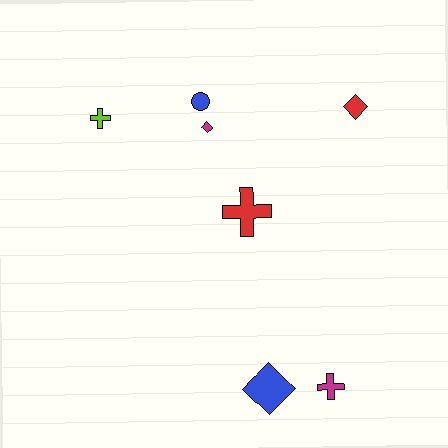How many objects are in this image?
There are 7 objects.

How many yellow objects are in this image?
There are no yellow objects.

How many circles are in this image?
There is 1 circle.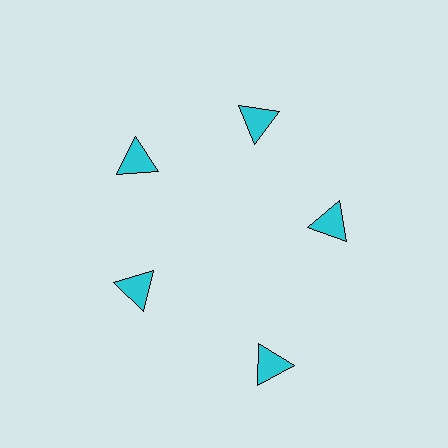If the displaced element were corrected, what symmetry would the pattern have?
It would have 5-fold rotational symmetry — the pattern would map onto itself every 72 degrees.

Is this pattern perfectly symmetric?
No. The 5 cyan triangles are arranged in a ring, but one element near the 5 o'clock position is pushed outward from the center, breaking the 5-fold rotational symmetry.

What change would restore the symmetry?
The symmetry would be restored by moving it inward, back onto the ring so that all 5 triangles sit at equal angles and equal distance from the center.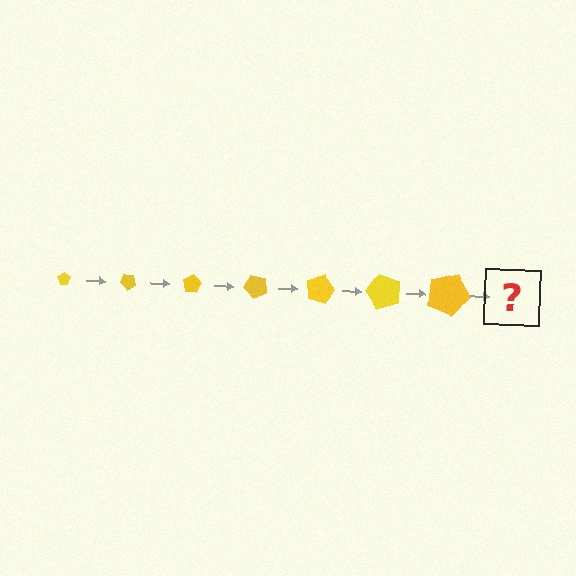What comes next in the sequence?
The next element should be a pentagon, larger than the previous one and rotated 280 degrees from the start.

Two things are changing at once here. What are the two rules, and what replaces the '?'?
The two rules are that the pentagon grows larger each step and it rotates 40 degrees each step. The '?' should be a pentagon, larger than the previous one and rotated 280 degrees from the start.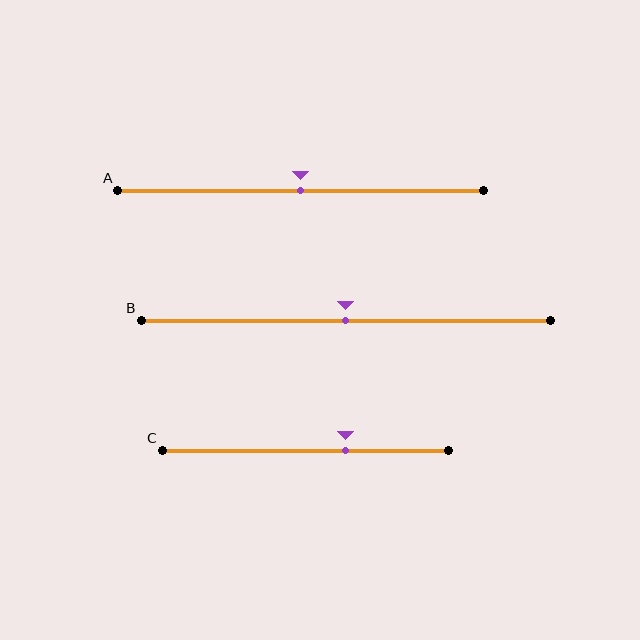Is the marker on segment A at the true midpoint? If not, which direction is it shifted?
Yes, the marker on segment A is at the true midpoint.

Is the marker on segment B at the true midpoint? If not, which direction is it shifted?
Yes, the marker on segment B is at the true midpoint.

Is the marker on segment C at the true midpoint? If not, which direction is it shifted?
No, the marker on segment C is shifted to the right by about 14% of the segment length.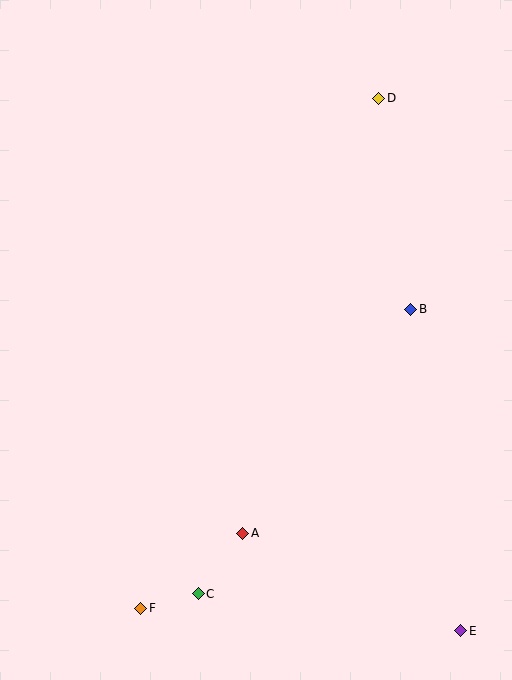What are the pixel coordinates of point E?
Point E is at (461, 631).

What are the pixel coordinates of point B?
Point B is at (411, 309).